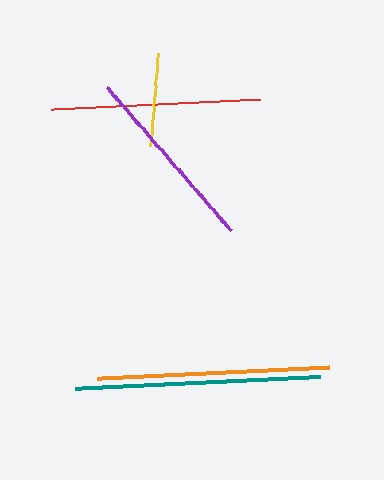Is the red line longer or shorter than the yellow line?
The red line is longer than the yellow line.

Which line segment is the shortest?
The yellow line is the shortest at approximately 93 pixels.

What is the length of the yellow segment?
The yellow segment is approximately 93 pixels long.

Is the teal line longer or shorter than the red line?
The teal line is longer than the red line.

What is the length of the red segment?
The red segment is approximately 210 pixels long.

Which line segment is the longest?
The teal line is the longest at approximately 245 pixels.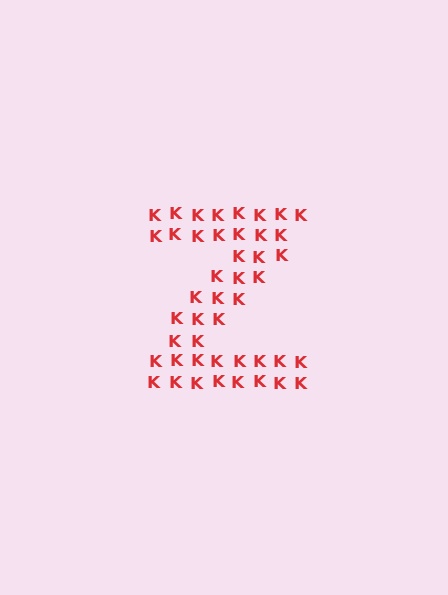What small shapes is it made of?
It is made of small letter K's.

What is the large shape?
The large shape is the letter Z.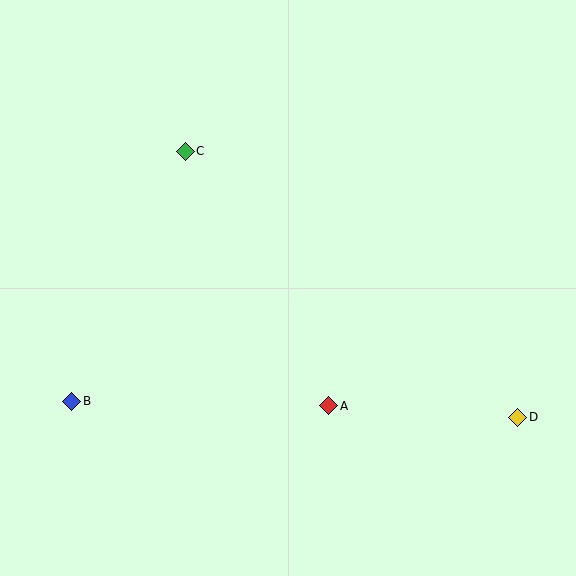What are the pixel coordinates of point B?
Point B is at (72, 401).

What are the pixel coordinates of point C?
Point C is at (185, 151).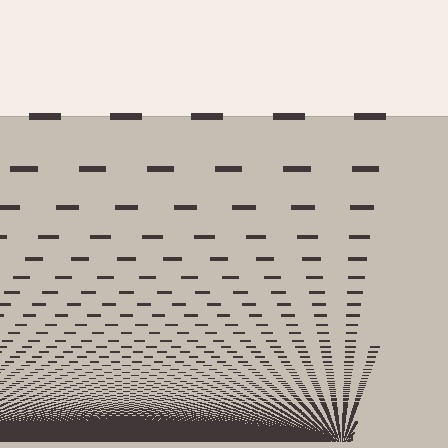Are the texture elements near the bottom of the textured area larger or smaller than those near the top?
Smaller. The gradient is inverted — elements near the bottom are smaller and denser.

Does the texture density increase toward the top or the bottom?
Density increases toward the bottom.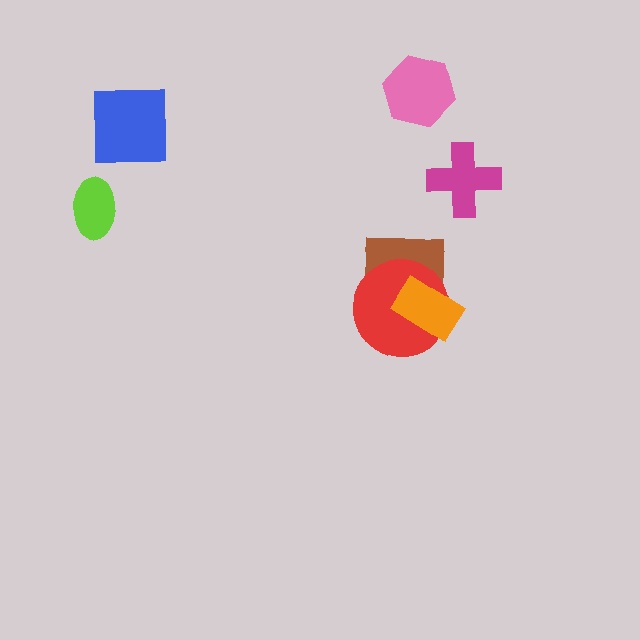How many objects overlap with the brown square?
2 objects overlap with the brown square.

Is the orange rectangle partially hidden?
No, no other shape covers it.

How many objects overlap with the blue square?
0 objects overlap with the blue square.